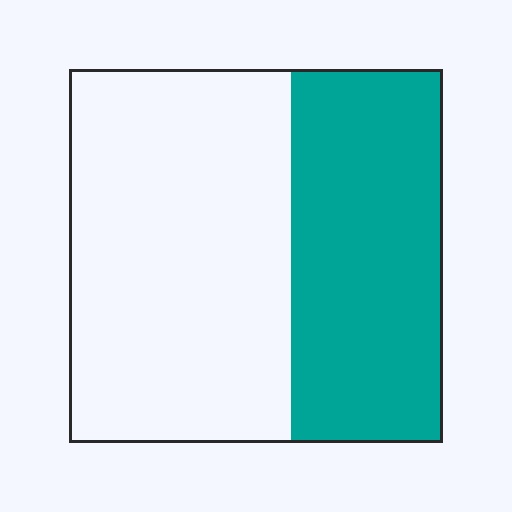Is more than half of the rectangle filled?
No.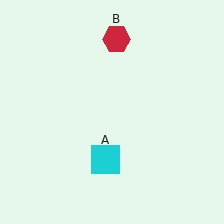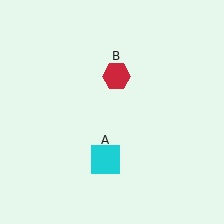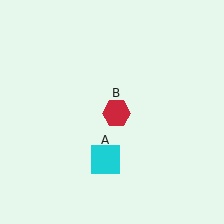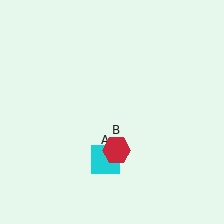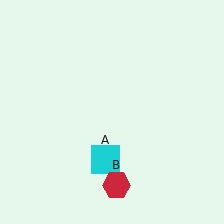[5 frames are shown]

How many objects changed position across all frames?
1 object changed position: red hexagon (object B).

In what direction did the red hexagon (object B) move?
The red hexagon (object B) moved down.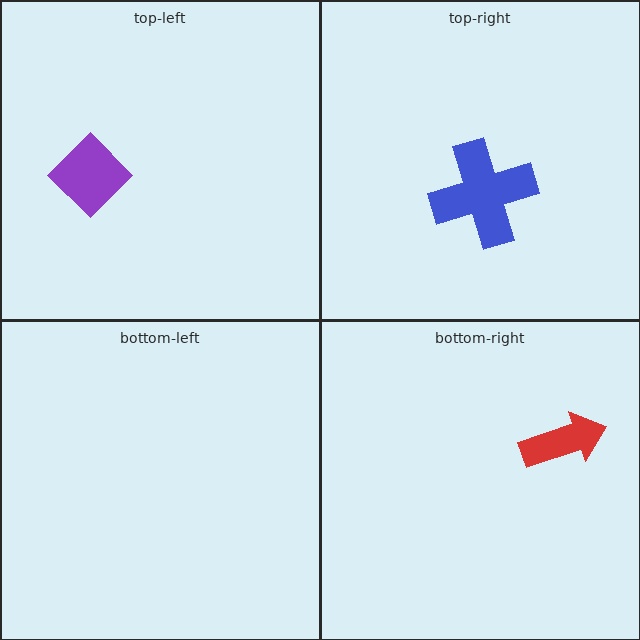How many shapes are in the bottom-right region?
1.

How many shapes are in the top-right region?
1.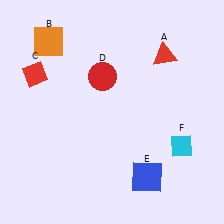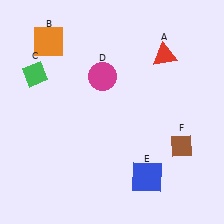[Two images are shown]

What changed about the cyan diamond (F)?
In Image 1, F is cyan. In Image 2, it changed to brown.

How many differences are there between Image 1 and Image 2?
There are 3 differences between the two images.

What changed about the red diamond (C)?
In Image 1, C is red. In Image 2, it changed to green.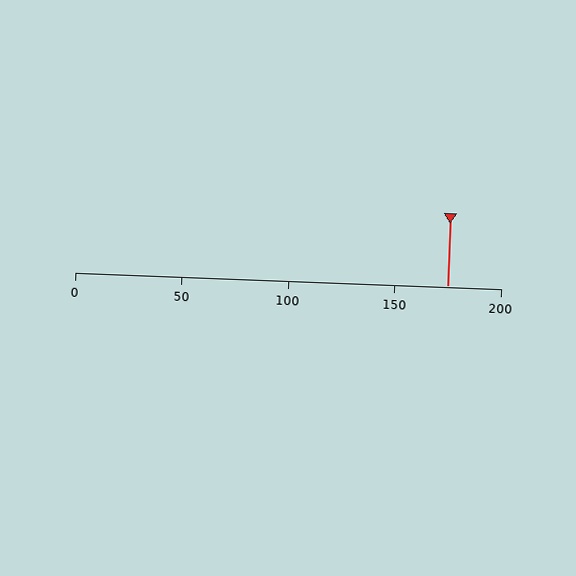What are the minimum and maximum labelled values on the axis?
The axis runs from 0 to 200.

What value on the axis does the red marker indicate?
The marker indicates approximately 175.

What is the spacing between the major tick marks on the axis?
The major ticks are spaced 50 apart.